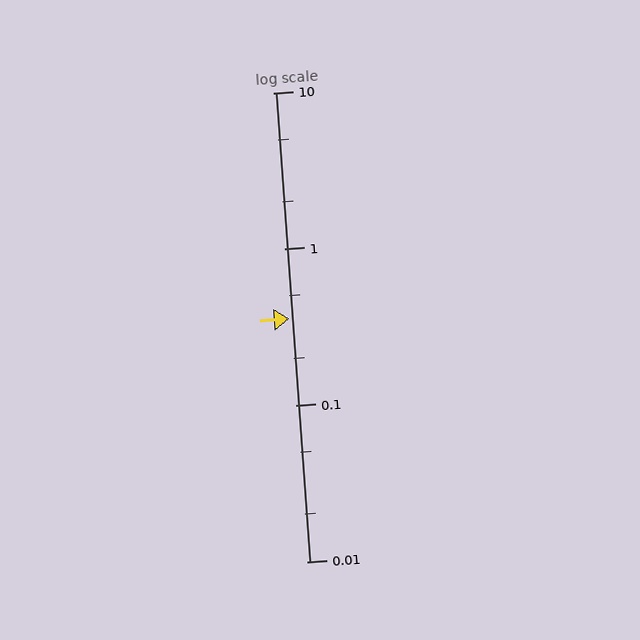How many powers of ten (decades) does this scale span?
The scale spans 3 decades, from 0.01 to 10.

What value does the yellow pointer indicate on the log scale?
The pointer indicates approximately 0.36.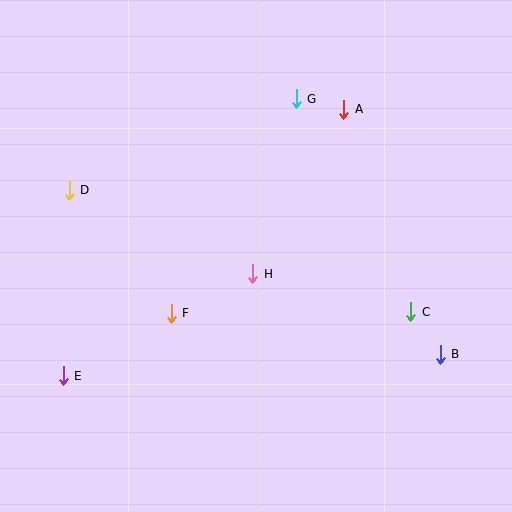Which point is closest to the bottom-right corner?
Point B is closest to the bottom-right corner.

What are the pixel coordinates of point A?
Point A is at (344, 109).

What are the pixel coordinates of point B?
Point B is at (440, 354).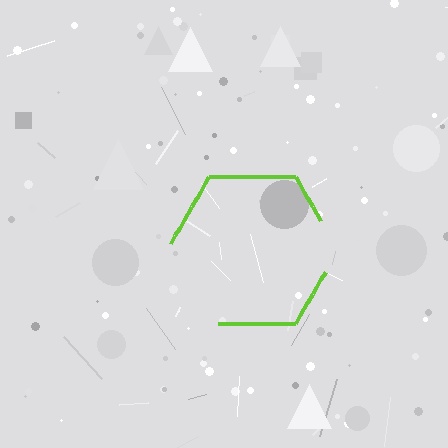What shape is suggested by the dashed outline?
The dashed outline suggests a hexagon.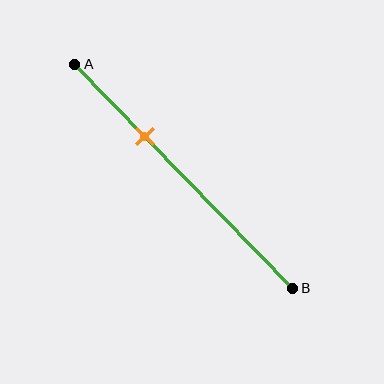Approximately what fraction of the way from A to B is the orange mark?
The orange mark is approximately 30% of the way from A to B.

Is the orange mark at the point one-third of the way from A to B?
Yes, the mark is approximately at the one-third point.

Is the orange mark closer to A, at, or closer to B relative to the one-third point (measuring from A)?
The orange mark is approximately at the one-third point of segment AB.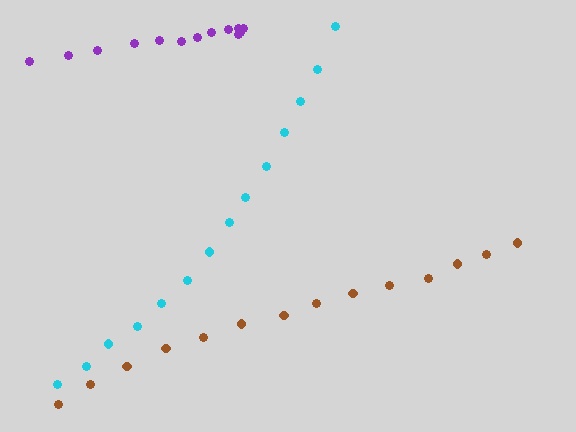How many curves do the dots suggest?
There are 3 distinct paths.